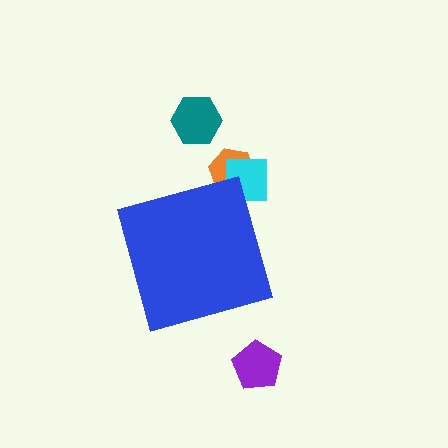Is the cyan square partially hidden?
Yes, the cyan square is partially hidden behind the blue diamond.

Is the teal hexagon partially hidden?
No, the teal hexagon is fully visible.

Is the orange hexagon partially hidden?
Yes, the orange hexagon is partially hidden behind the blue diamond.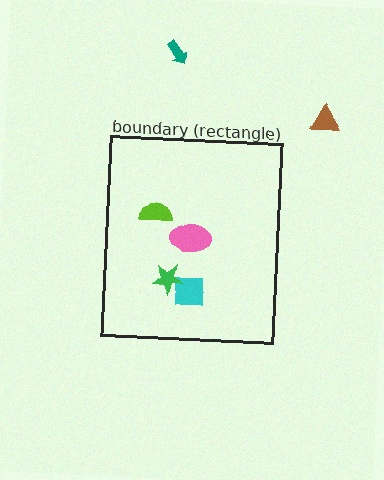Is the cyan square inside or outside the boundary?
Inside.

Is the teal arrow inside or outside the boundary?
Outside.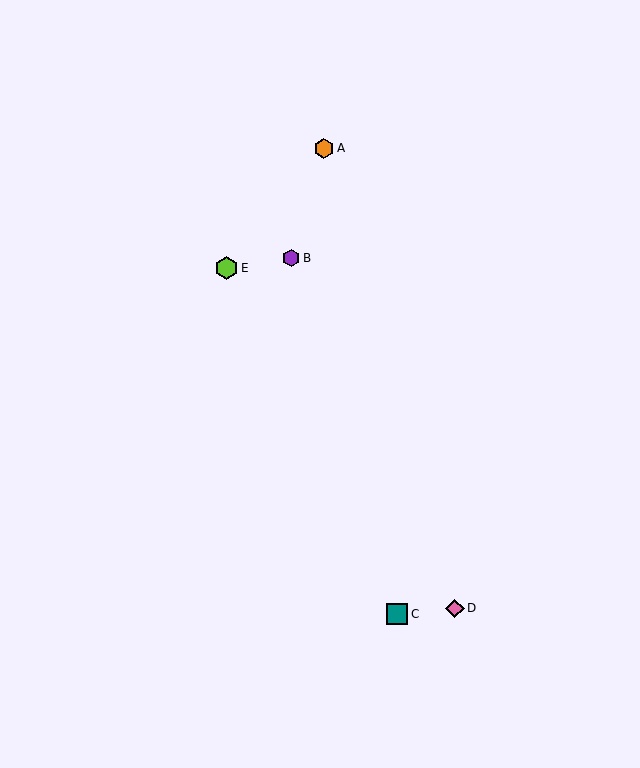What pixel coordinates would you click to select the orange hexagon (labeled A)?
Click at (324, 148) to select the orange hexagon A.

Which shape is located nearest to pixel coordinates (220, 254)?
The lime hexagon (labeled E) at (226, 268) is nearest to that location.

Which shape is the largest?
The lime hexagon (labeled E) is the largest.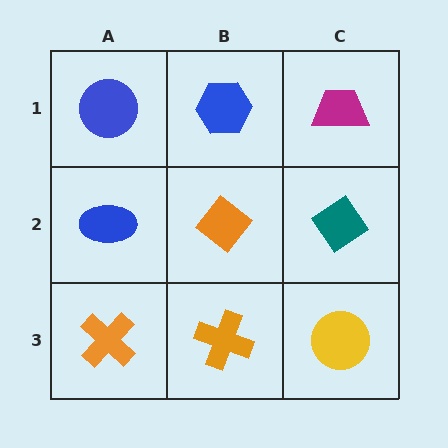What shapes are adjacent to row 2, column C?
A magenta trapezoid (row 1, column C), a yellow circle (row 3, column C), an orange diamond (row 2, column B).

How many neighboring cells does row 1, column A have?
2.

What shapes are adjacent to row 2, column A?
A blue circle (row 1, column A), an orange cross (row 3, column A), an orange diamond (row 2, column B).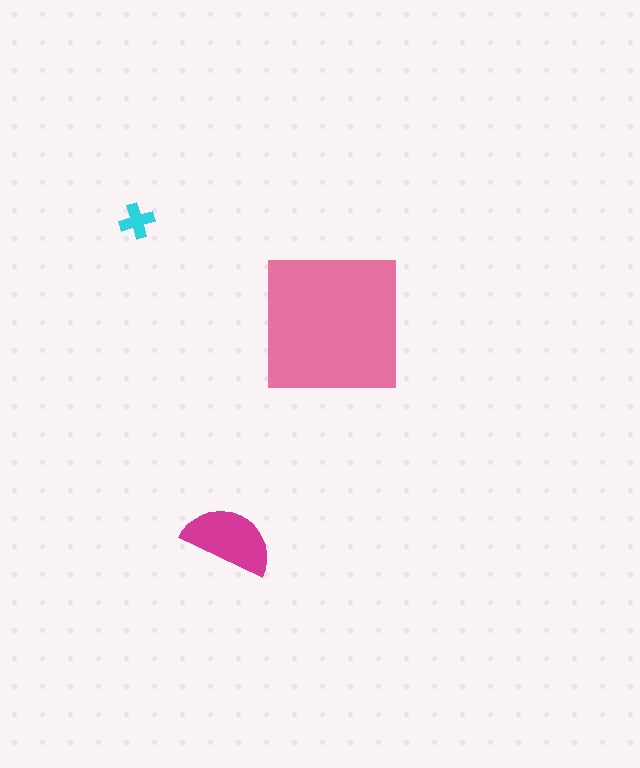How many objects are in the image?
There are 3 objects in the image.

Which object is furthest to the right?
The pink square is rightmost.